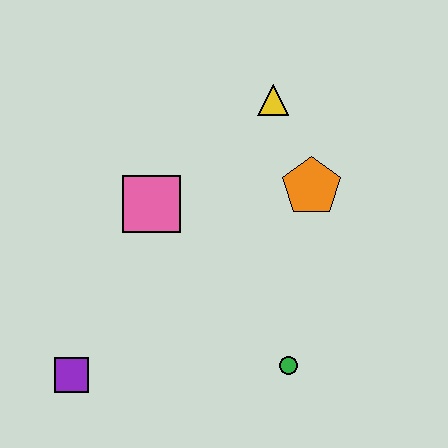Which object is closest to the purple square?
The pink square is closest to the purple square.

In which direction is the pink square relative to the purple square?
The pink square is above the purple square.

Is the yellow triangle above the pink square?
Yes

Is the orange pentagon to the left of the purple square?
No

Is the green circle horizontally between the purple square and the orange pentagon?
Yes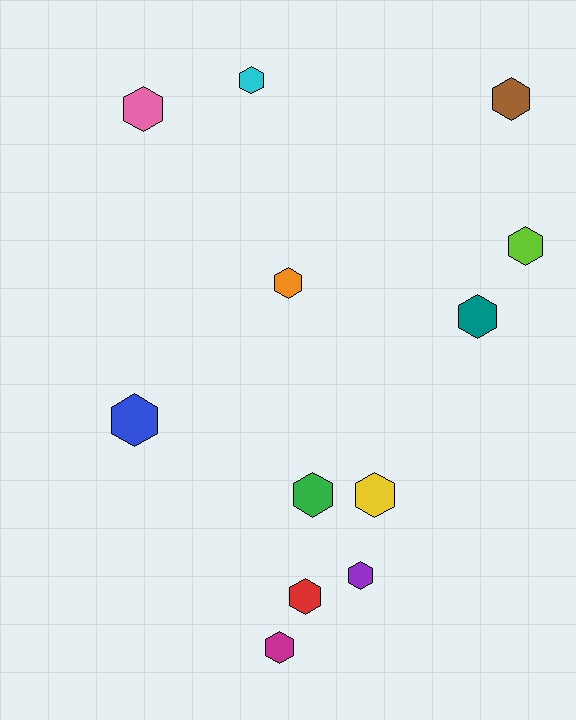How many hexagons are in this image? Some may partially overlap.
There are 12 hexagons.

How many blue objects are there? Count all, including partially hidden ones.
There is 1 blue object.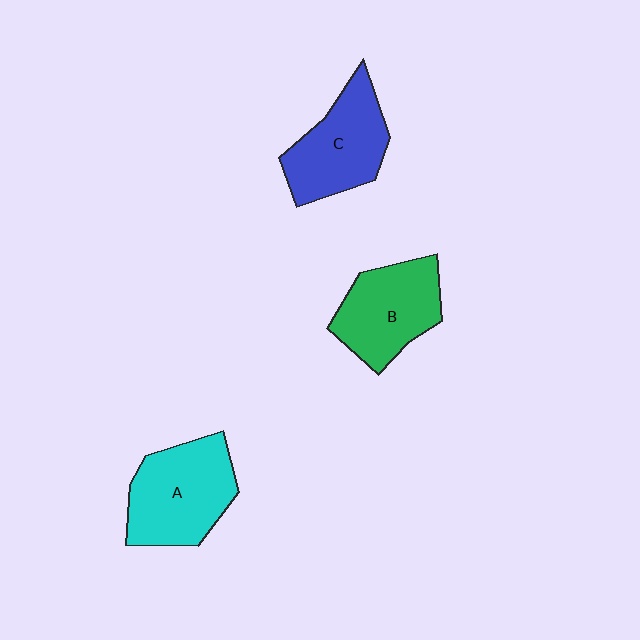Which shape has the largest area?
Shape A (cyan).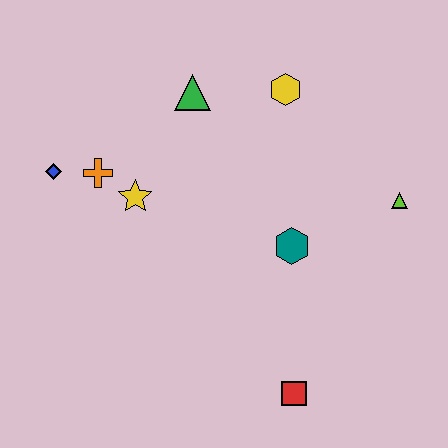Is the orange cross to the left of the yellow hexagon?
Yes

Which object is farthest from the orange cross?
The lime triangle is farthest from the orange cross.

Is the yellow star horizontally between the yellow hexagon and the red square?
No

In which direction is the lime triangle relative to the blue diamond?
The lime triangle is to the right of the blue diamond.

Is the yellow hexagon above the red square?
Yes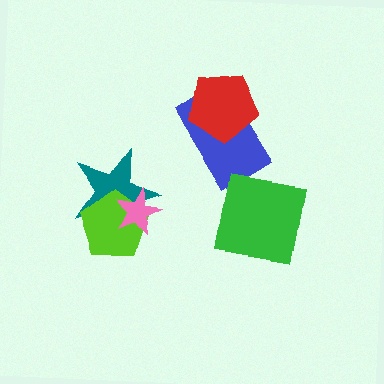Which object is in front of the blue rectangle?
The red pentagon is in front of the blue rectangle.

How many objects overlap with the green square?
0 objects overlap with the green square.